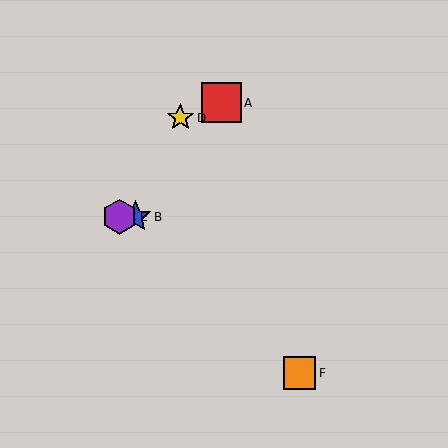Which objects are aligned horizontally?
Objects B, C, E are aligned horizontally.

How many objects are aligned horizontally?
3 objects (B, C, E) are aligned horizontally.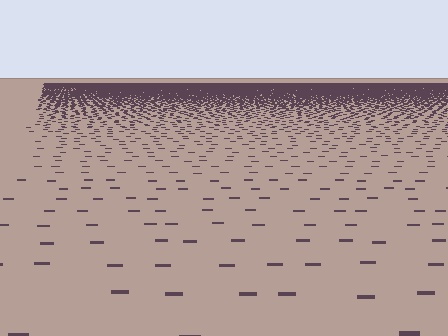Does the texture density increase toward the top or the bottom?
Density increases toward the top.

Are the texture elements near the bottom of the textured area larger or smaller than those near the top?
Larger. Near the bottom, elements are closer to the viewer and appear at a bigger on-screen size.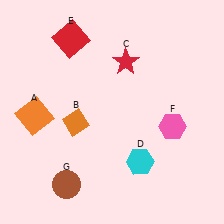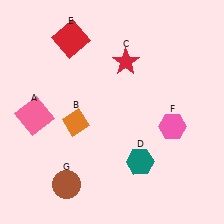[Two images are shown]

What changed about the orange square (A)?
In Image 1, A is orange. In Image 2, it changed to pink.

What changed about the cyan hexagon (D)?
In Image 1, D is cyan. In Image 2, it changed to teal.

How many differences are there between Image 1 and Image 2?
There are 2 differences between the two images.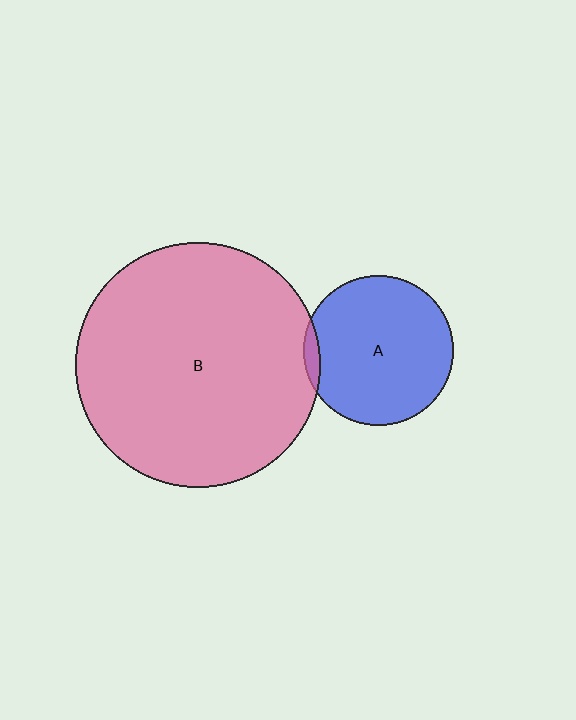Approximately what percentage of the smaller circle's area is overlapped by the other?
Approximately 5%.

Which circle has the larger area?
Circle B (pink).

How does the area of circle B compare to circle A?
Approximately 2.7 times.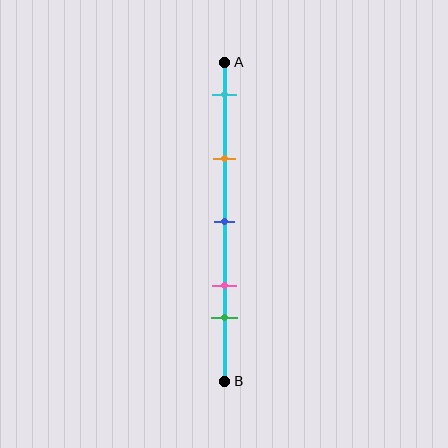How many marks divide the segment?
There are 5 marks dividing the segment.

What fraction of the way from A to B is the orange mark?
The orange mark is approximately 30% (0.3) of the way from A to B.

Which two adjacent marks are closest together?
The pink and green marks are the closest adjacent pair.